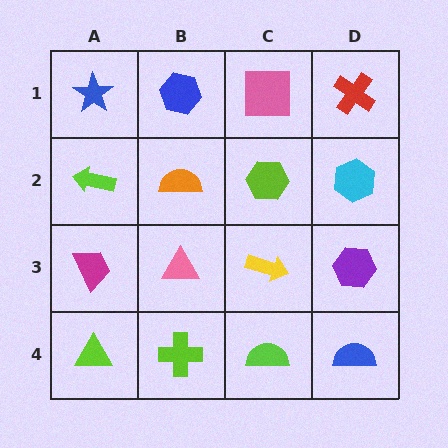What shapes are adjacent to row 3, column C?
A lime hexagon (row 2, column C), a lime semicircle (row 4, column C), a pink triangle (row 3, column B), a purple hexagon (row 3, column D).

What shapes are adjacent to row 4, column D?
A purple hexagon (row 3, column D), a lime semicircle (row 4, column C).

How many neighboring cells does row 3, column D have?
3.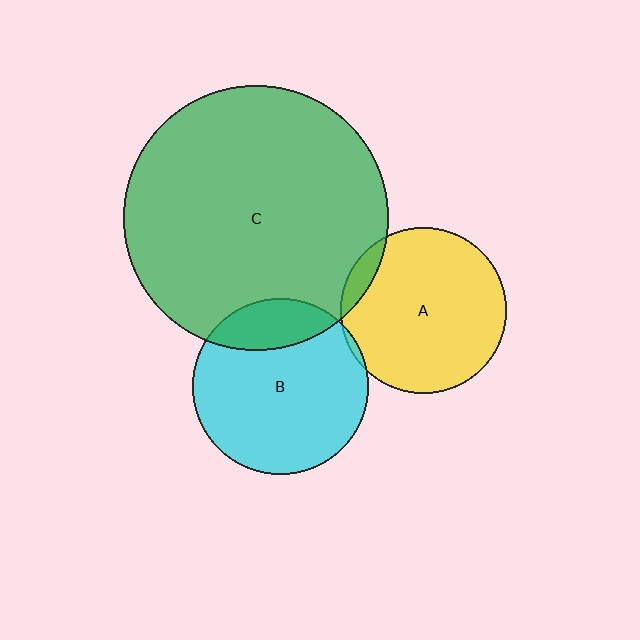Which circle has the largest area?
Circle C (green).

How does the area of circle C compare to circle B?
Approximately 2.3 times.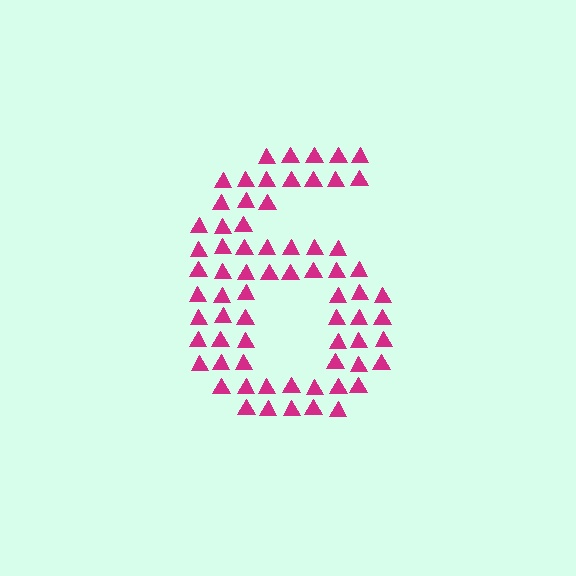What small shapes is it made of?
It is made of small triangles.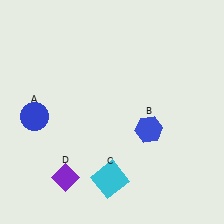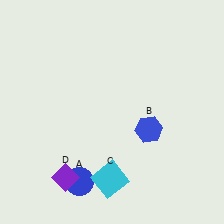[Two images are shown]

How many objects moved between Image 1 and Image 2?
1 object moved between the two images.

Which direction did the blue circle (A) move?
The blue circle (A) moved down.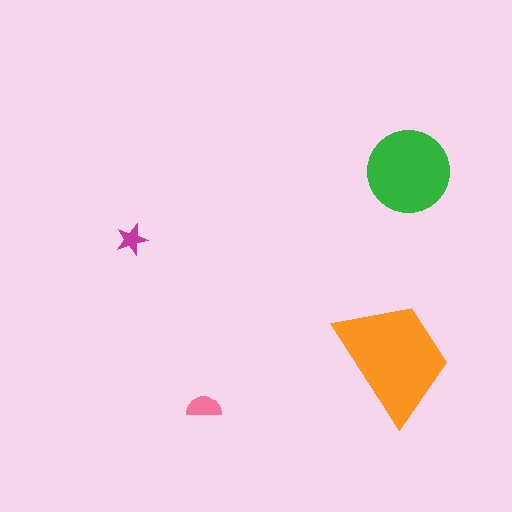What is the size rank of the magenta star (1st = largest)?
4th.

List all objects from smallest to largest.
The magenta star, the pink semicircle, the green circle, the orange trapezoid.